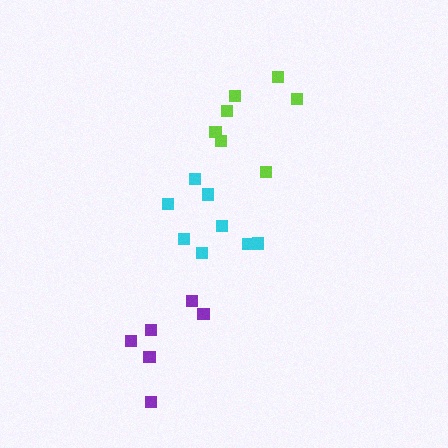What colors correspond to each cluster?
The clusters are colored: lime, purple, cyan.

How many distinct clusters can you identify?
There are 3 distinct clusters.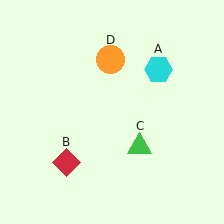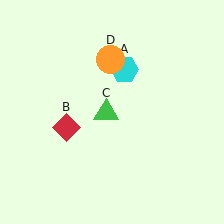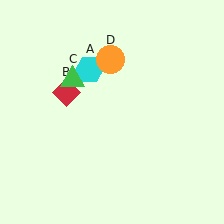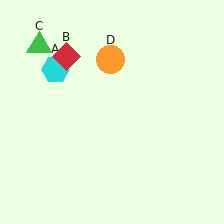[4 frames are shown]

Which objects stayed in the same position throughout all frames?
Orange circle (object D) remained stationary.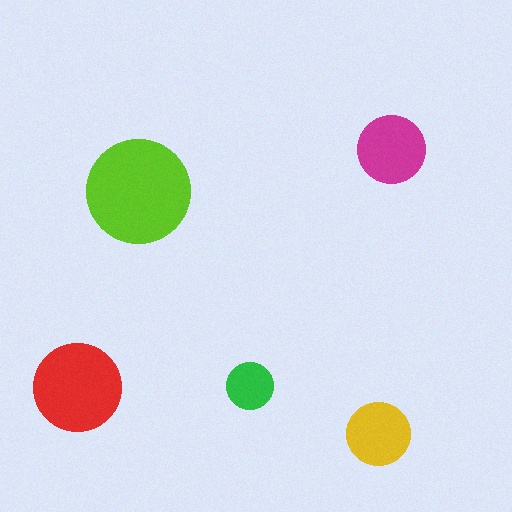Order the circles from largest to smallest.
the lime one, the red one, the magenta one, the yellow one, the green one.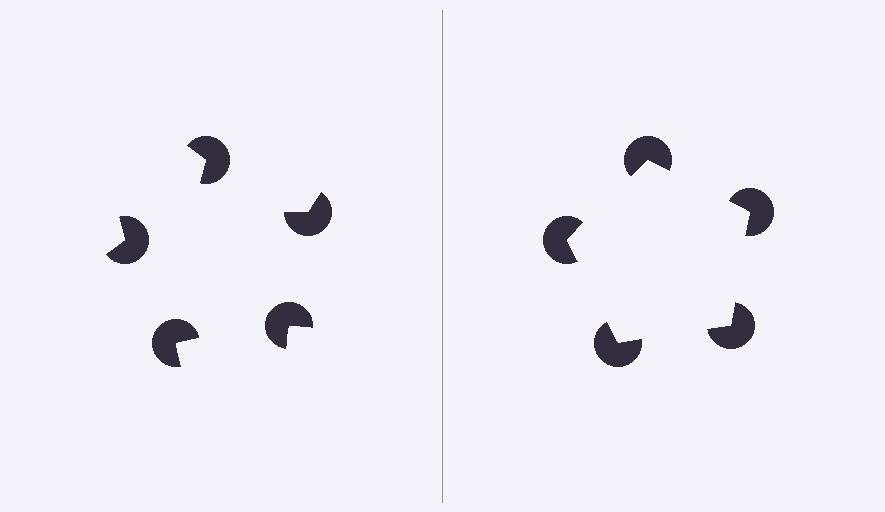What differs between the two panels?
The pac-man discs are positioned identically on both sides; only the wedge orientations differ. On the right they align to a pentagon; on the left they are misaligned.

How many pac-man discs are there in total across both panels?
10 — 5 on each side.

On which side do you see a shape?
An illusory pentagon appears on the right side. On the left side the wedge cuts are rotated, so no coherent shape forms.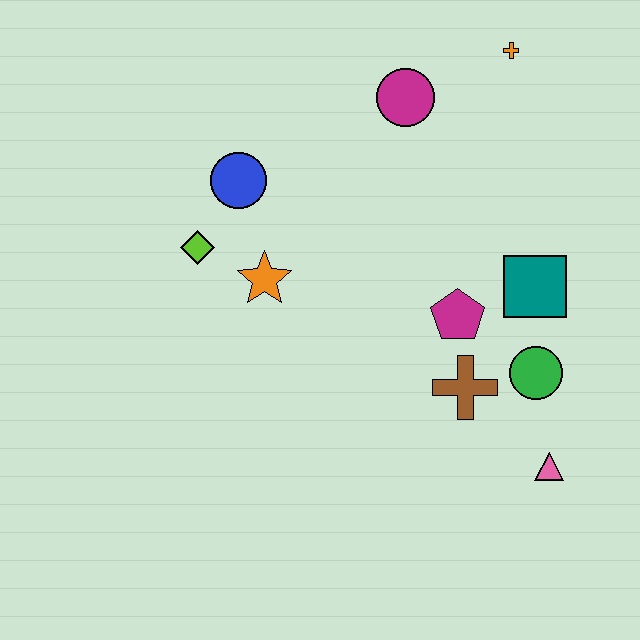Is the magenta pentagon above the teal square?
No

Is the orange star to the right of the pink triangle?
No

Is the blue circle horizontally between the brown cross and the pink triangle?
No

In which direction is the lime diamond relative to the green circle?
The lime diamond is to the left of the green circle.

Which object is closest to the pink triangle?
The green circle is closest to the pink triangle.